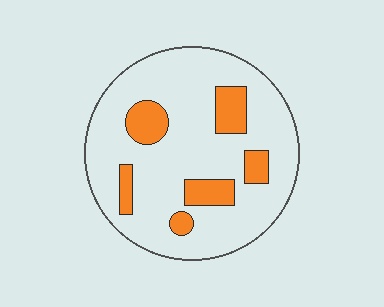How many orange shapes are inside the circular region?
6.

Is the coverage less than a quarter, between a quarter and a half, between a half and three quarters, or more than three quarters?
Less than a quarter.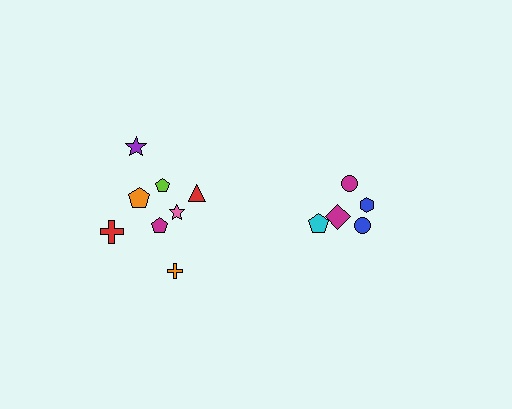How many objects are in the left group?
There are 8 objects.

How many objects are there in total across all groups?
There are 13 objects.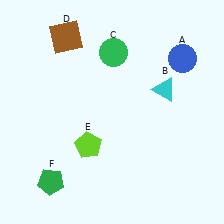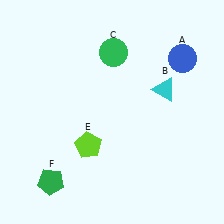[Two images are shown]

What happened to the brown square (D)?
The brown square (D) was removed in Image 2. It was in the top-left area of Image 1.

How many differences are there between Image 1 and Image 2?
There is 1 difference between the two images.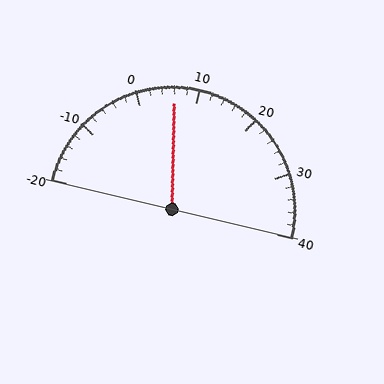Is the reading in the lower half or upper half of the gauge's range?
The reading is in the lower half of the range (-20 to 40).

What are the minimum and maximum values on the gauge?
The gauge ranges from -20 to 40.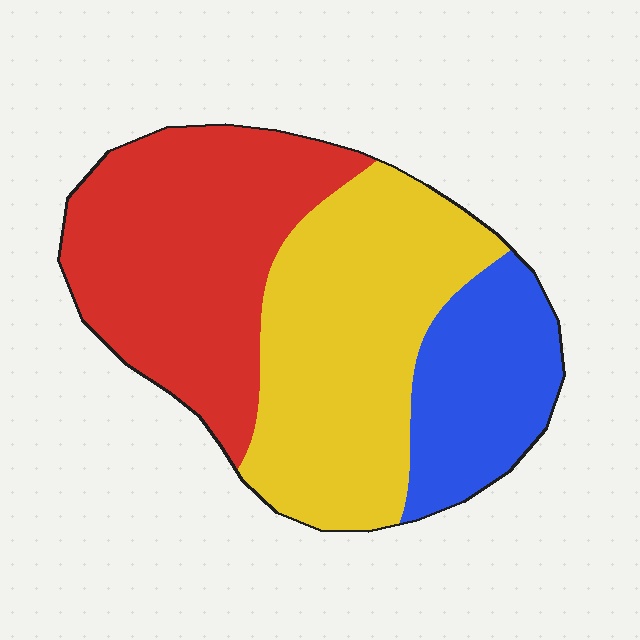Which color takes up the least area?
Blue, at roughly 20%.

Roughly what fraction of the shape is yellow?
Yellow takes up about two fifths (2/5) of the shape.